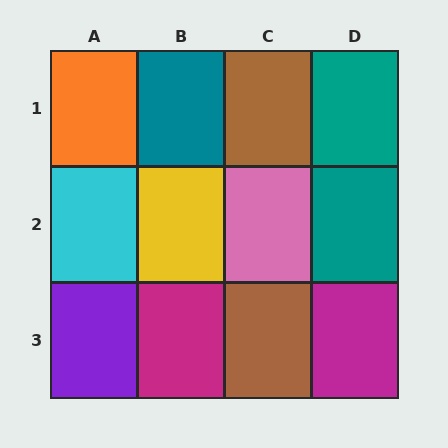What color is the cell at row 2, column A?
Cyan.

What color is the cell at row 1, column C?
Brown.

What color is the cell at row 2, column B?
Yellow.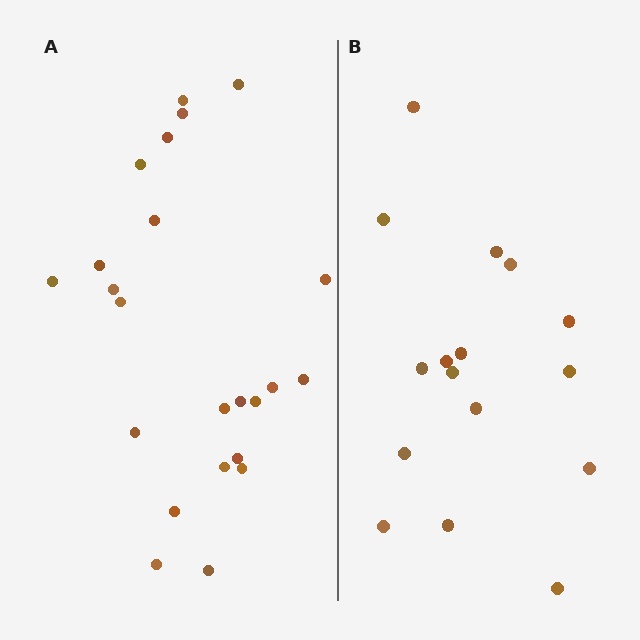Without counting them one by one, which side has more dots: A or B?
Region A (the left region) has more dots.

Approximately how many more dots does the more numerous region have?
Region A has roughly 8 or so more dots than region B.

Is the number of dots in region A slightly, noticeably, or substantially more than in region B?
Region A has noticeably more, but not dramatically so. The ratio is roughly 1.4 to 1.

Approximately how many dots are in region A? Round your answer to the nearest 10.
About 20 dots. (The exact count is 23, which rounds to 20.)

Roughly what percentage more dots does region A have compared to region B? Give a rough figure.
About 45% more.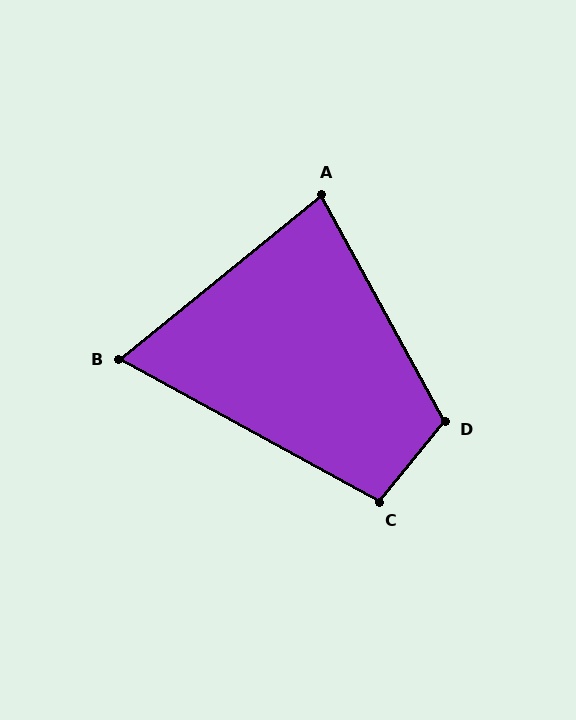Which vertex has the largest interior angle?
D, at approximately 112 degrees.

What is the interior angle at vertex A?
Approximately 79 degrees (acute).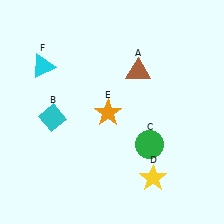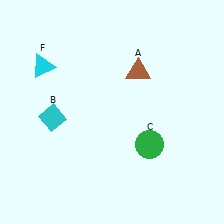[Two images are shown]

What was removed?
The orange star (E), the yellow star (D) were removed in Image 2.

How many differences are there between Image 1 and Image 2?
There are 2 differences between the two images.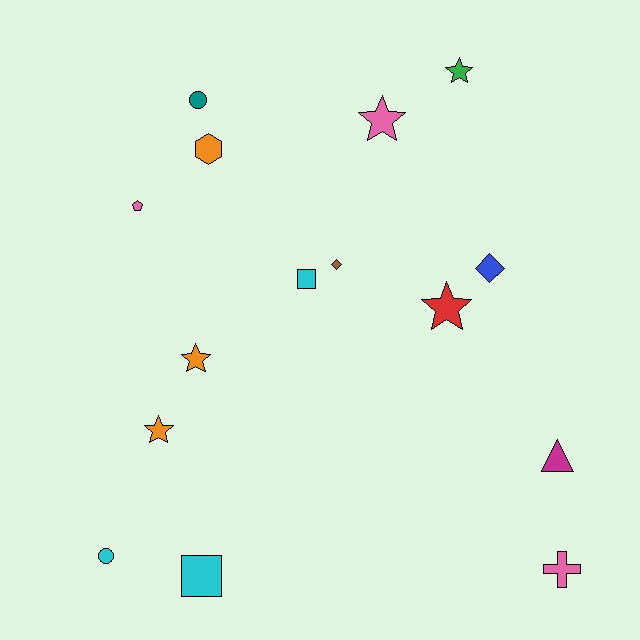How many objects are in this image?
There are 15 objects.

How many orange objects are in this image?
There are 3 orange objects.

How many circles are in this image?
There are 2 circles.